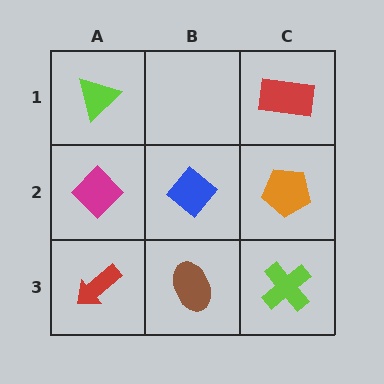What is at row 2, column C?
An orange pentagon.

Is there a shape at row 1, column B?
No, that cell is empty.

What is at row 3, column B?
A brown ellipse.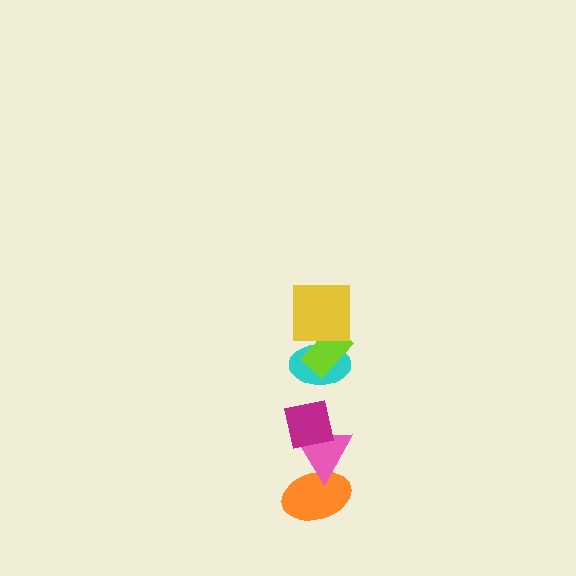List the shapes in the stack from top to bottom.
From top to bottom: the yellow square, the lime rectangle, the cyan ellipse, the magenta square, the pink triangle, the orange ellipse.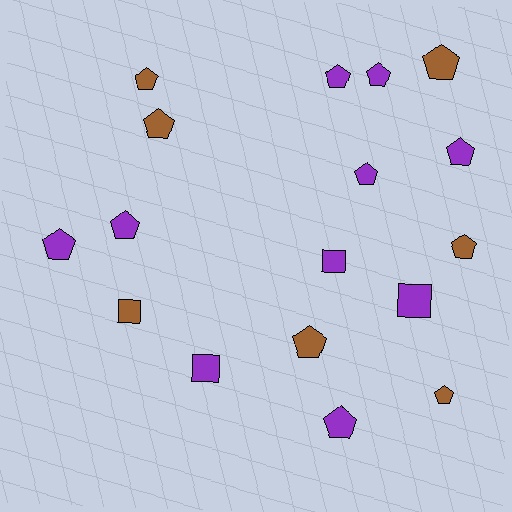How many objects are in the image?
There are 17 objects.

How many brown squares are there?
There is 1 brown square.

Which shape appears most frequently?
Pentagon, with 13 objects.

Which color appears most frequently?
Purple, with 10 objects.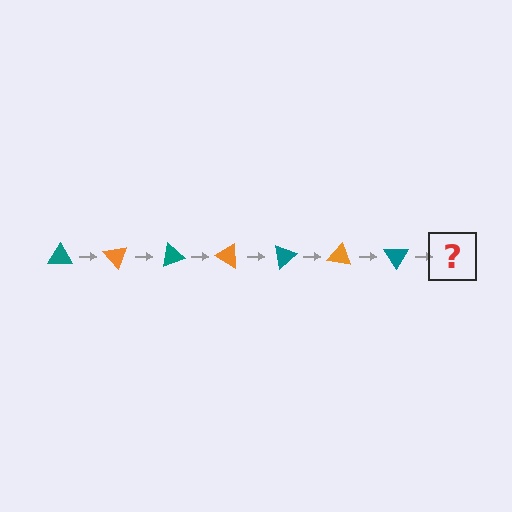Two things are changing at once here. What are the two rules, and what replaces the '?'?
The two rules are that it rotates 50 degrees each step and the color cycles through teal and orange. The '?' should be an orange triangle, rotated 350 degrees from the start.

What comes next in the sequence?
The next element should be an orange triangle, rotated 350 degrees from the start.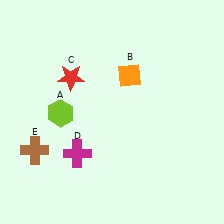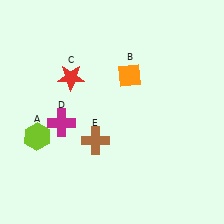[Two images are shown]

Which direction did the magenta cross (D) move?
The magenta cross (D) moved up.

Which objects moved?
The objects that moved are: the lime hexagon (A), the magenta cross (D), the brown cross (E).